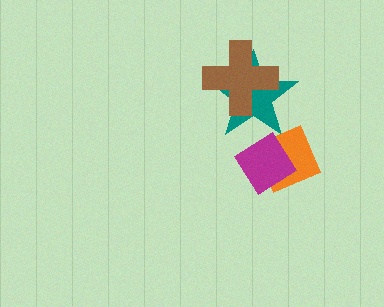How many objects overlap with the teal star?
2 objects overlap with the teal star.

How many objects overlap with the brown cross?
1 object overlaps with the brown cross.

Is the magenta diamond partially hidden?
No, no other shape covers it.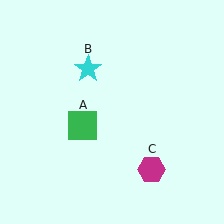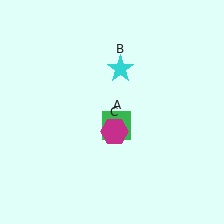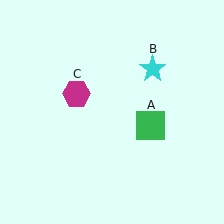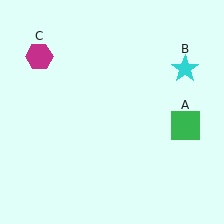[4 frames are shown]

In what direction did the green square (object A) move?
The green square (object A) moved right.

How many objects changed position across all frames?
3 objects changed position: green square (object A), cyan star (object B), magenta hexagon (object C).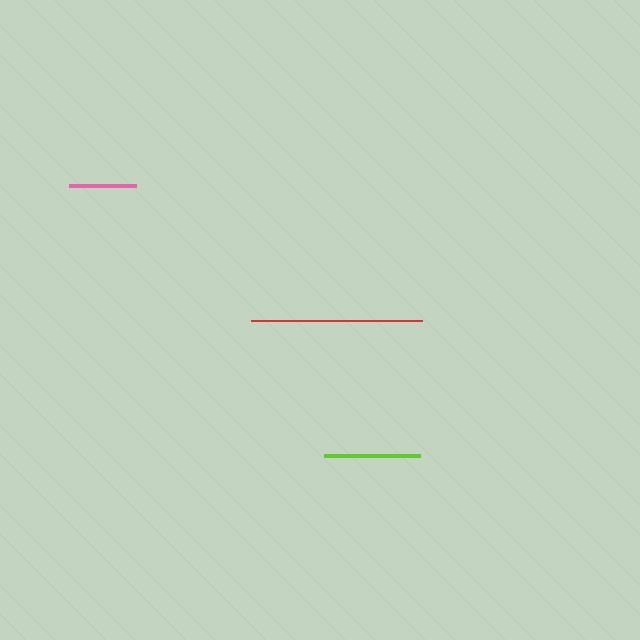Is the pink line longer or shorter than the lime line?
The lime line is longer than the pink line.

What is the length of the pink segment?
The pink segment is approximately 68 pixels long.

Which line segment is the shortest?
The pink line is the shortest at approximately 68 pixels.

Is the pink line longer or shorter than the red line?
The red line is longer than the pink line.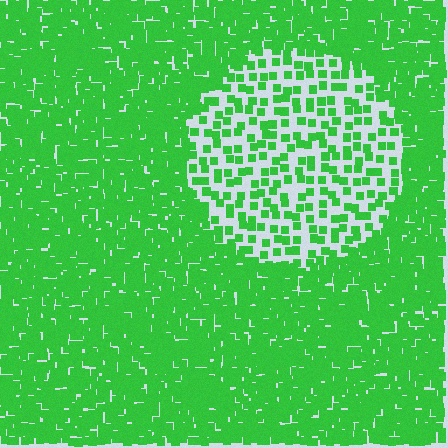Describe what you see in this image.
The image contains small green elements arranged at two different densities. A circle-shaped region is visible where the elements are less densely packed than the surrounding area.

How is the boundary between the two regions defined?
The boundary is defined by a change in element density (approximately 2.9x ratio). All elements are the same color, size, and shape.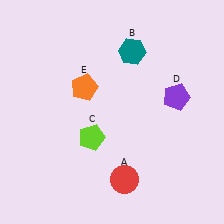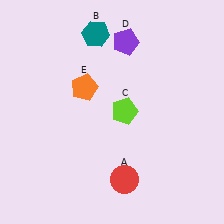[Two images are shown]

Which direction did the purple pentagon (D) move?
The purple pentagon (D) moved up.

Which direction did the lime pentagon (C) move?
The lime pentagon (C) moved right.